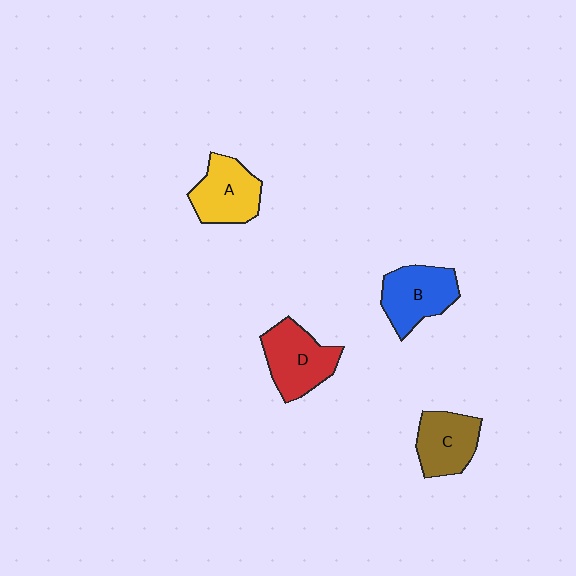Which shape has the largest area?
Shape D (red).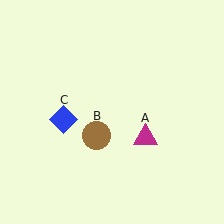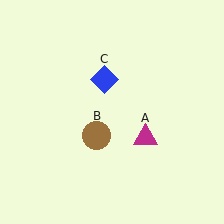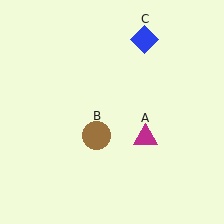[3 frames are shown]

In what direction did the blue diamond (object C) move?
The blue diamond (object C) moved up and to the right.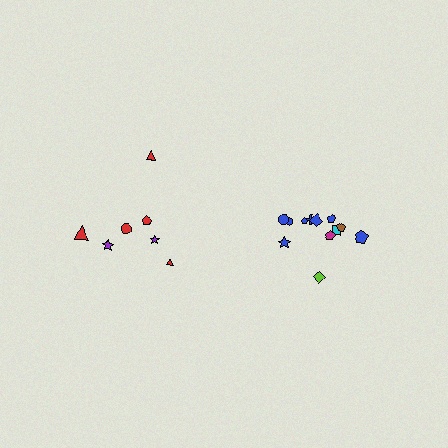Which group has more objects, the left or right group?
The right group.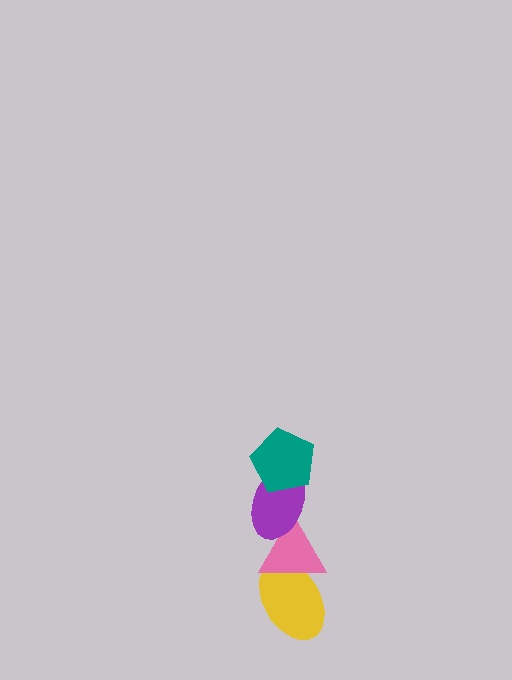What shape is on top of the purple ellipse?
The teal pentagon is on top of the purple ellipse.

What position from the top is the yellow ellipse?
The yellow ellipse is 4th from the top.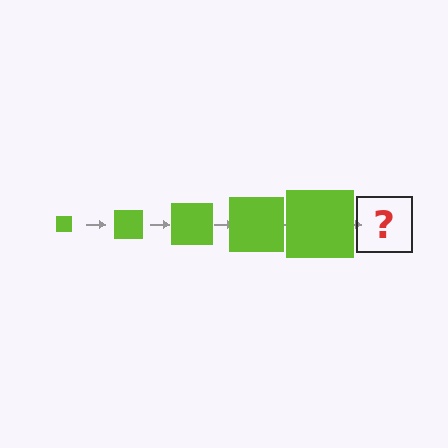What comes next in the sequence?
The next element should be a lime square, larger than the previous one.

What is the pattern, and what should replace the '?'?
The pattern is that the square gets progressively larger each step. The '?' should be a lime square, larger than the previous one.